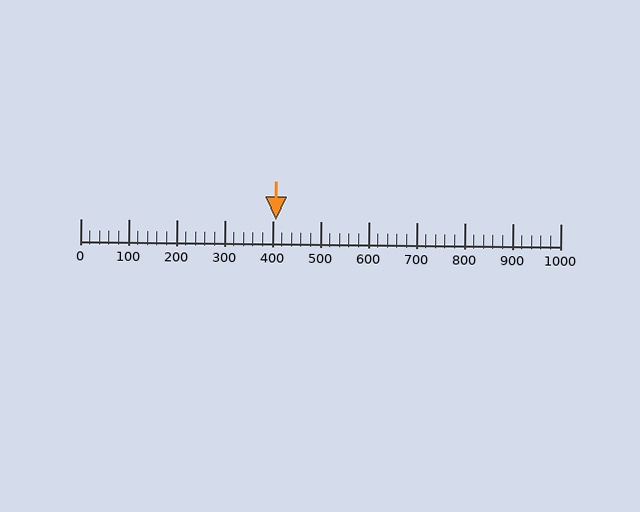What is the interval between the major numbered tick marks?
The major tick marks are spaced 100 units apart.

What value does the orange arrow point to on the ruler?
The orange arrow points to approximately 408.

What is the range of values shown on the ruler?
The ruler shows values from 0 to 1000.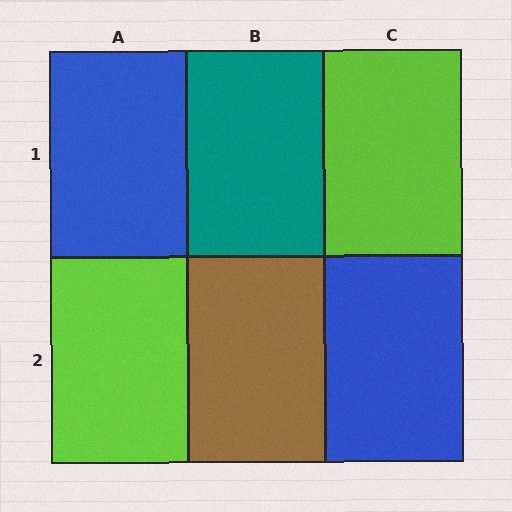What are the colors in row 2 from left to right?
Lime, brown, blue.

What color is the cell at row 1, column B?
Teal.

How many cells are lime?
2 cells are lime.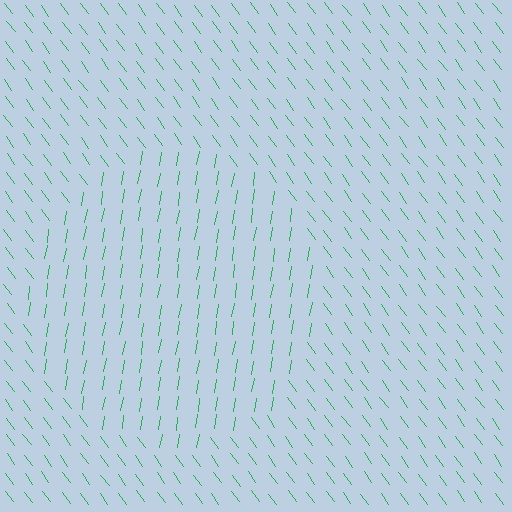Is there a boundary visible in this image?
Yes, there is a texture boundary formed by a change in line orientation.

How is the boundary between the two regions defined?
The boundary is defined purely by a change in line orientation (approximately 45 degrees difference). All lines are the same color and thickness.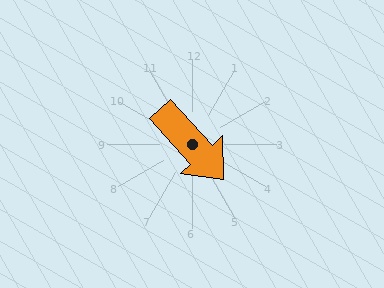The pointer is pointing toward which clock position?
Roughly 5 o'clock.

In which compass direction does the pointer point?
Southeast.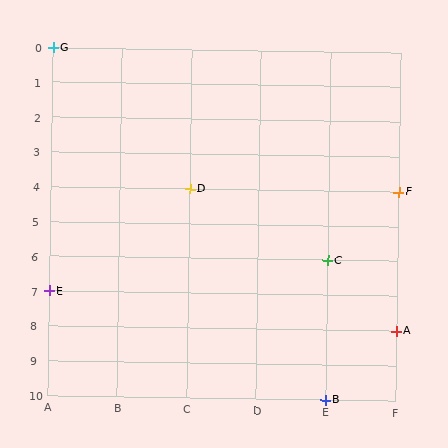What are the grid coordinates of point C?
Point C is at grid coordinates (E, 6).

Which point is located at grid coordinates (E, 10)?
Point B is at (E, 10).